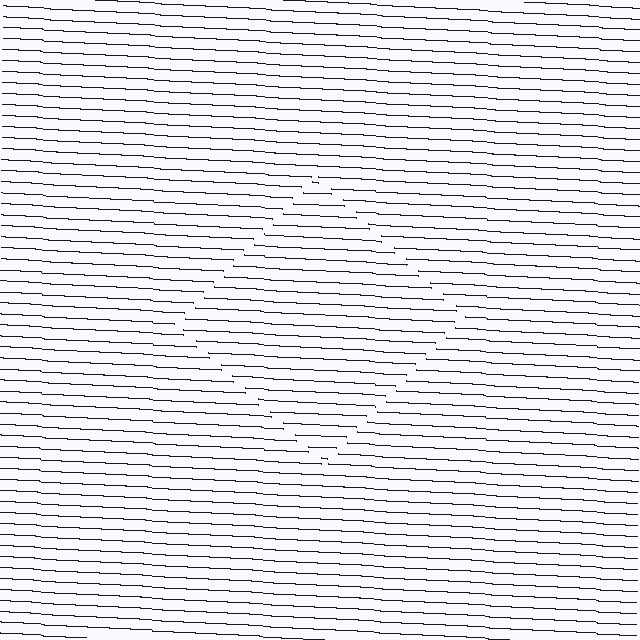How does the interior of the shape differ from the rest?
The interior of the shape contains the same grating, shifted by half a period — the contour is defined by the phase discontinuity where line-ends from the inner and outer gratings abut.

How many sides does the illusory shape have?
4 sides — the line-ends trace a square.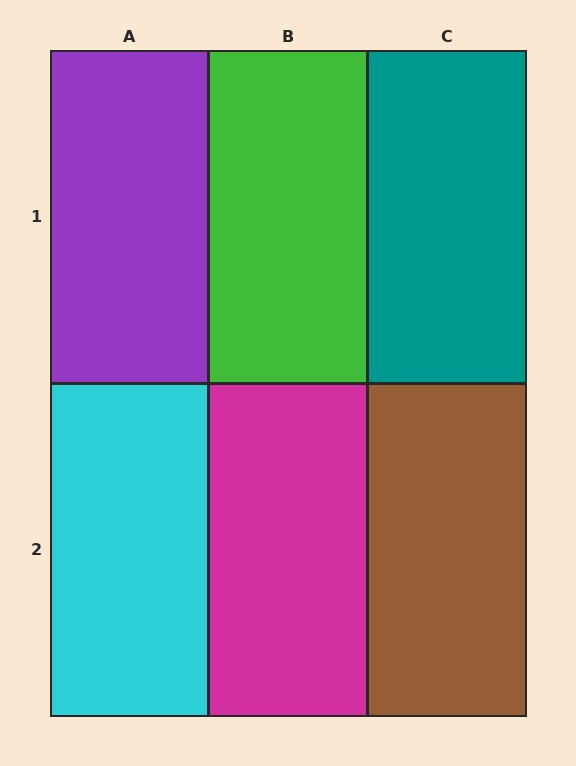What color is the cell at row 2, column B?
Magenta.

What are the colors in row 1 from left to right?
Purple, green, teal.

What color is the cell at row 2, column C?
Brown.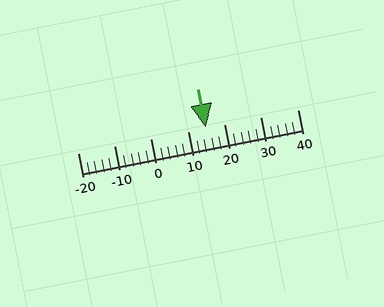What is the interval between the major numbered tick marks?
The major tick marks are spaced 10 units apart.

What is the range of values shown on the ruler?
The ruler shows values from -20 to 40.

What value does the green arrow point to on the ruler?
The green arrow points to approximately 15.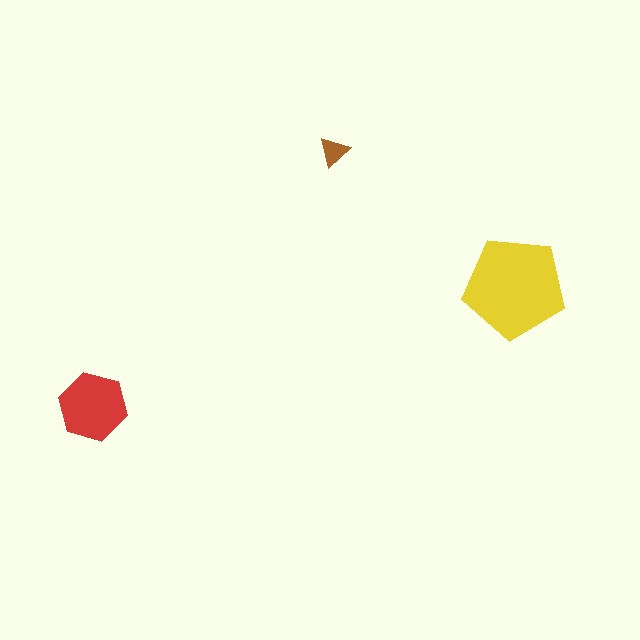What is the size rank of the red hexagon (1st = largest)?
2nd.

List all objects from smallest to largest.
The brown triangle, the red hexagon, the yellow pentagon.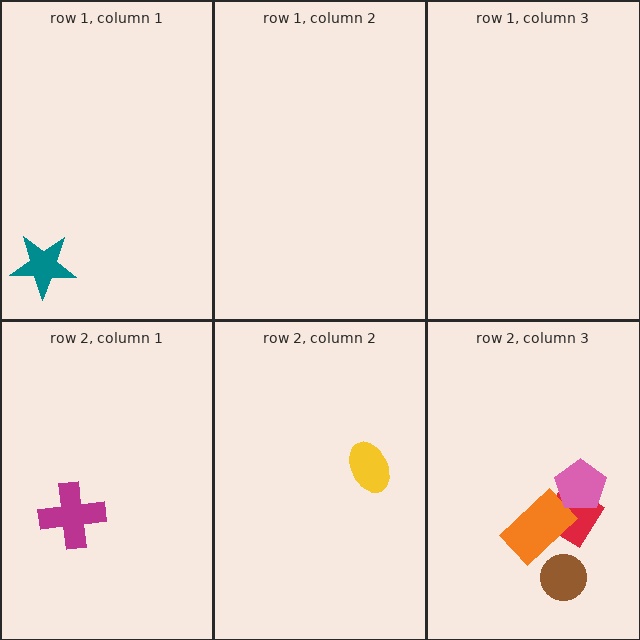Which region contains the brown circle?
The row 2, column 3 region.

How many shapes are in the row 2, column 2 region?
1.